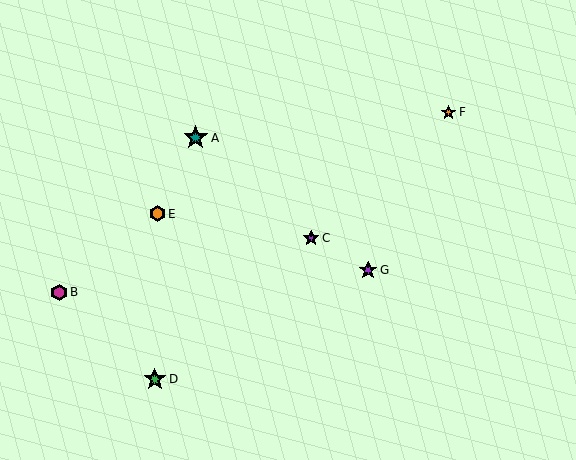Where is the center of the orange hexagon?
The center of the orange hexagon is at (158, 214).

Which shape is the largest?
The teal star (labeled A) is the largest.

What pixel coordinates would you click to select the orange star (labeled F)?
Click at (449, 112) to select the orange star F.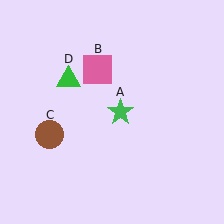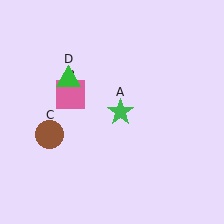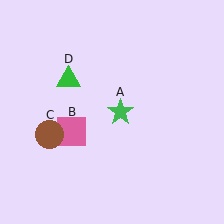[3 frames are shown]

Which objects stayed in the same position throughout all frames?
Green star (object A) and brown circle (object C) and green triangle (object D) remained stationary.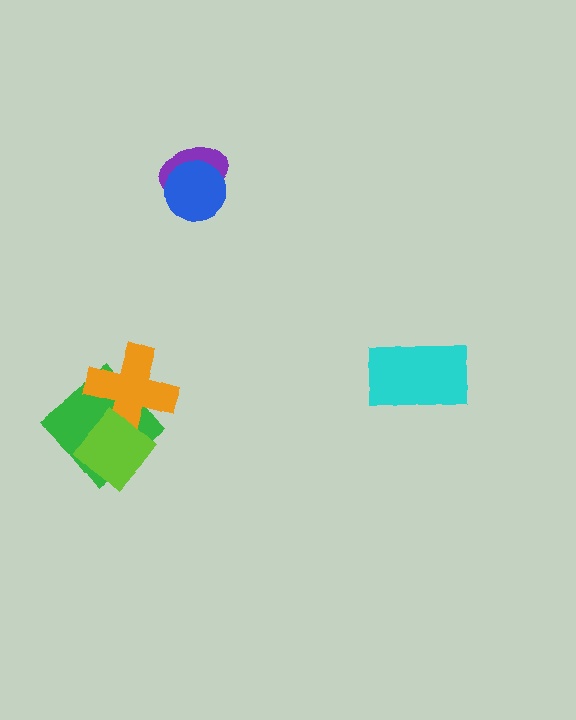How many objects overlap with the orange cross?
2 objects overlap with the orange cross.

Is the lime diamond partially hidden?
No, no other shape covers it.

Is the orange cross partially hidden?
Yes, it is partially covered by another shape.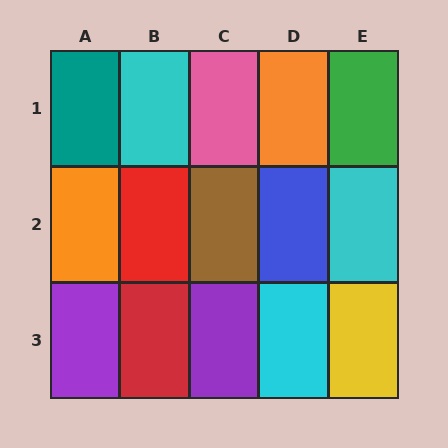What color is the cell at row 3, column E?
Yellow.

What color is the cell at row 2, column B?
Red.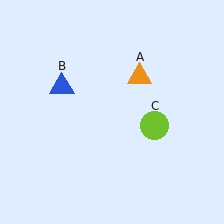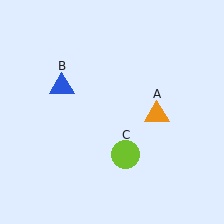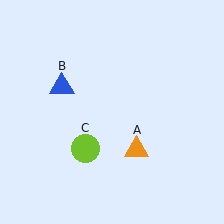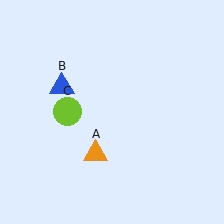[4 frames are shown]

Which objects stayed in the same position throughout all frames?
Blue triangle (object B) remained stationary.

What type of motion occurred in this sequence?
The orange triangle (object A), lime circle (object C) rotated clockwise around the center of the scene.